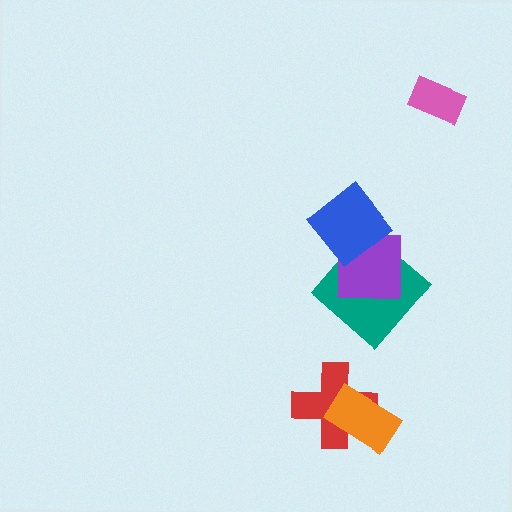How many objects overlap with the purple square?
2 objects overlap with the purple square.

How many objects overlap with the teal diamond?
2 objects overlap with the teal diamond.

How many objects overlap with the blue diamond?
2 objects overlap with the blue diamond.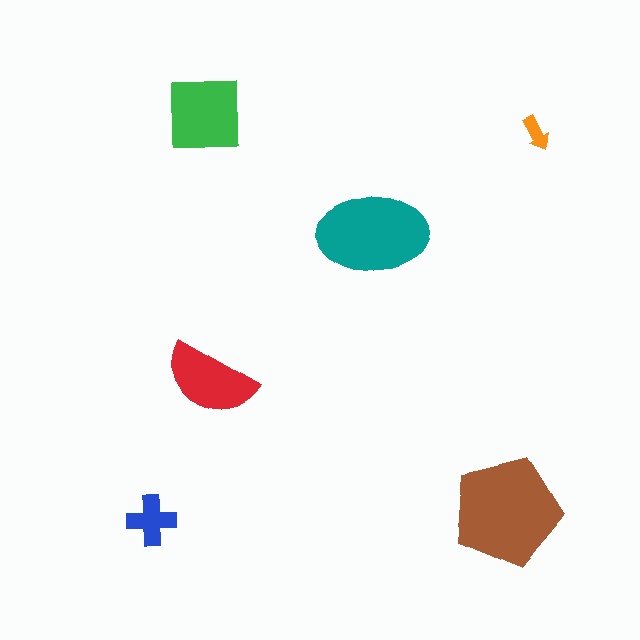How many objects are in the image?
There are 6 objects in the image.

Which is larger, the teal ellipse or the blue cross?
The teal ellipse.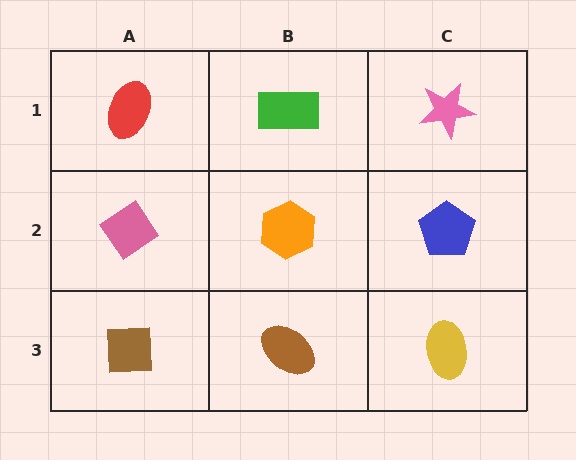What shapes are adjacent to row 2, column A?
A red ellipse (row 1, column A), a brown square (row 3, column A), an orange hexagon (row 2, column B).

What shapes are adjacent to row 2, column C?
A pink star (row 1, column C), a yellow ellipse (row 3, column C), an orange hexagon (row 2, column B).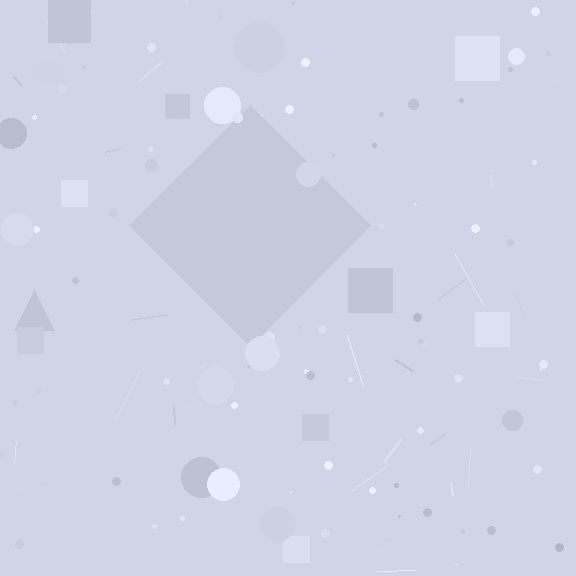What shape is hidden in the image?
A diamond is hidden in the image.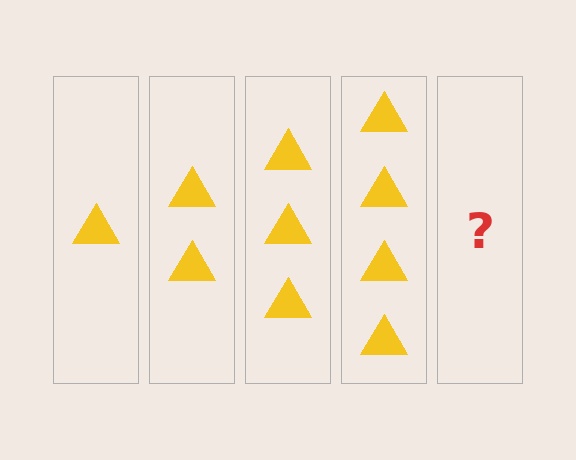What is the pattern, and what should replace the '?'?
The pattern is that each step adds one more triangle. The '?' should be 5 triangles.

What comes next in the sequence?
The next element should be 5 triangles.